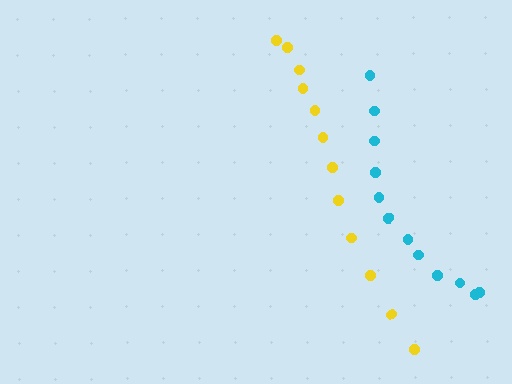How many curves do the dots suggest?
There are 2 distinct paths.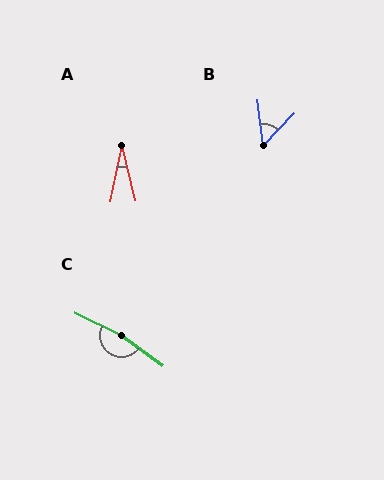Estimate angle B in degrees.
Approximately 51 degrees.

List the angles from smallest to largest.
A (26°), B (51°), C (170°).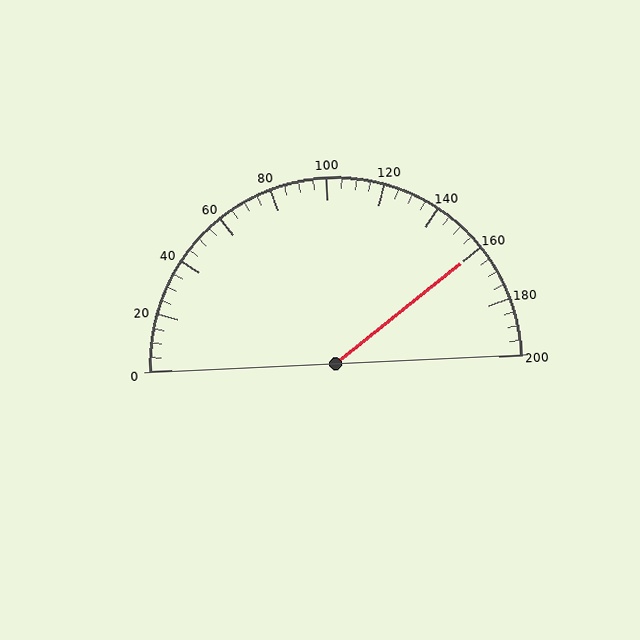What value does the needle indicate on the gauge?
The needle indicates approximately 160.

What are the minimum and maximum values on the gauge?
The gauge ranges from 0 to 200.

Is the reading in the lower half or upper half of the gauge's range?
The reading is in the upper half of the range (0 to 200).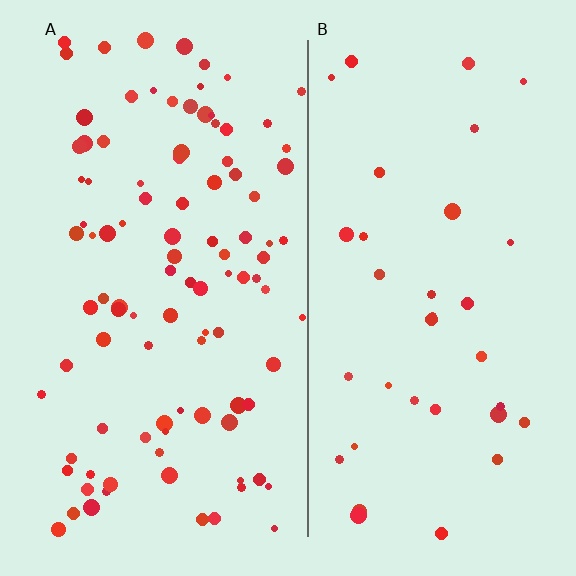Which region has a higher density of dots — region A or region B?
A (the left).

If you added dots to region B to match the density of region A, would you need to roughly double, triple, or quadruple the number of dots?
Approximately triple.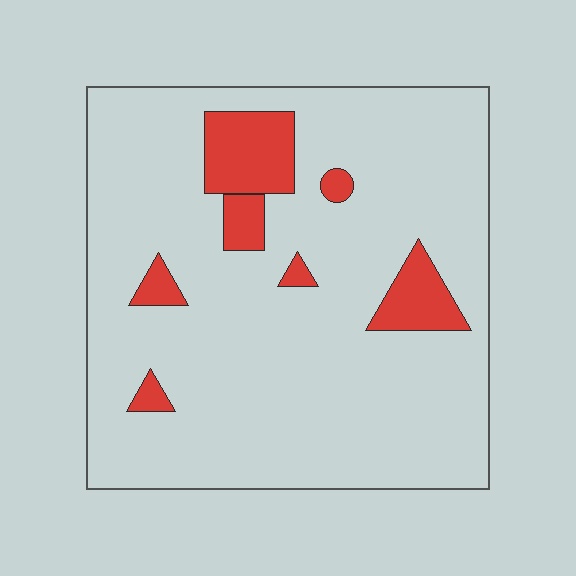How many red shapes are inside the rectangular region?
7.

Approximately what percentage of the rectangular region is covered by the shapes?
Approximately 10%.